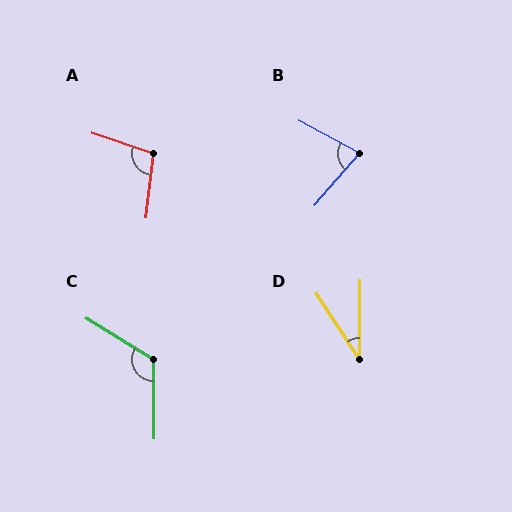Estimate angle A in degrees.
Approximately 102 degrees.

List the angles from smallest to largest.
D (33°), B (78°), A (102°), C (122°).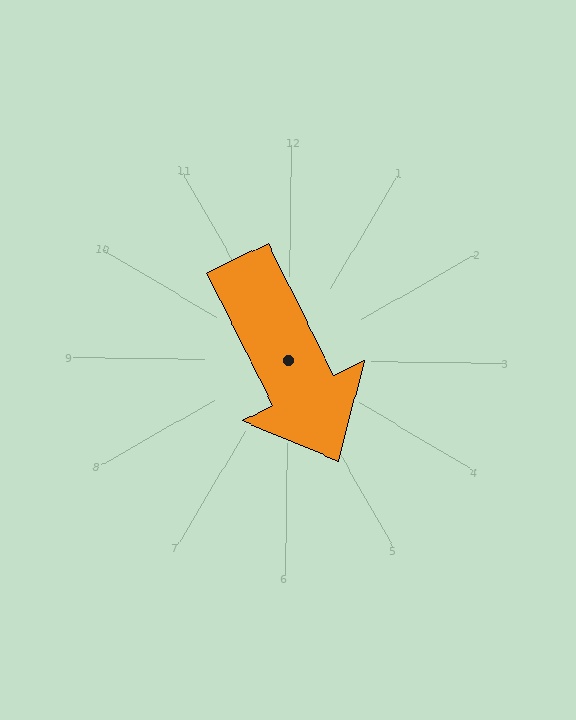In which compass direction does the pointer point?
Southeast.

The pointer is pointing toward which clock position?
Roughly 5 o'clock.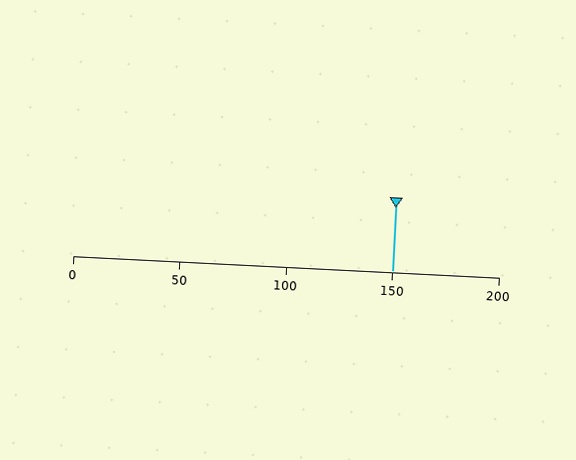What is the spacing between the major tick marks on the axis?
The major ticks are spaced 50 apart.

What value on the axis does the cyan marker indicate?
The marker indicates approximately 150.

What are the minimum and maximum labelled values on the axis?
The axis runs from 0 to 200.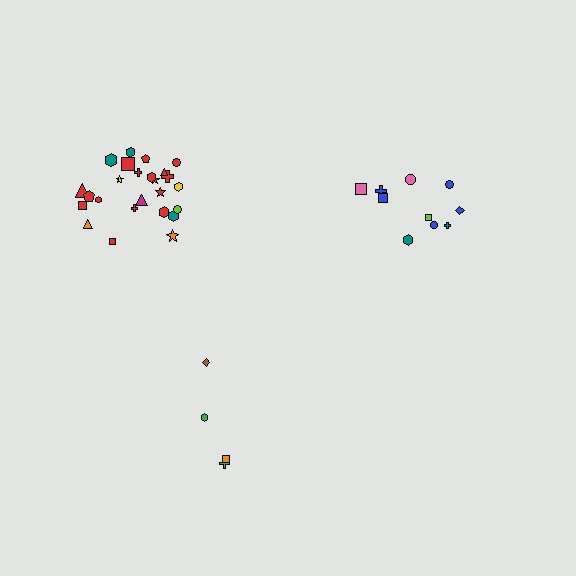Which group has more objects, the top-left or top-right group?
The top-left group.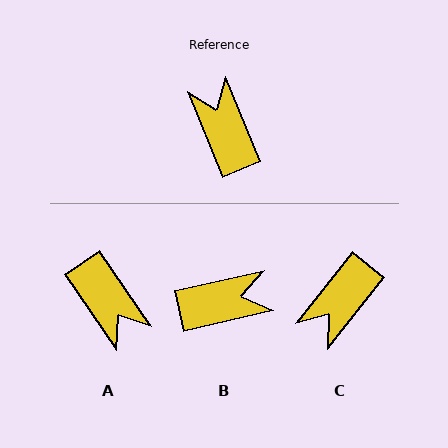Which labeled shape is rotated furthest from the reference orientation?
A, about 168 degrees away.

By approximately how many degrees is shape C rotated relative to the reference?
Approximately 119 degrees counter-clockwise.